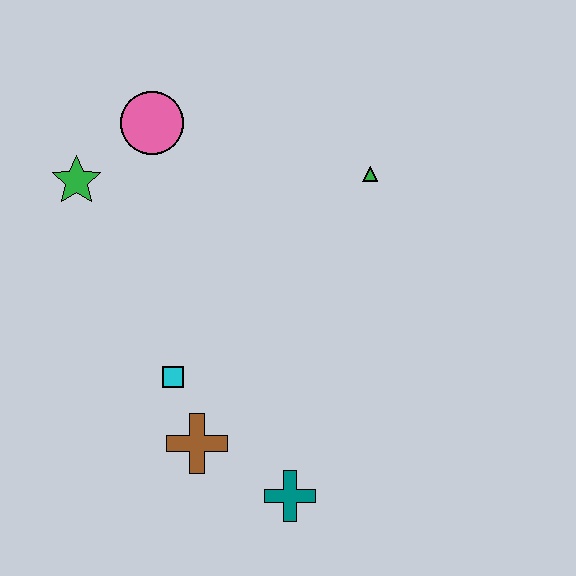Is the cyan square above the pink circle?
No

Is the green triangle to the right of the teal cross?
Yes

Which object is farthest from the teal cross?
The pink circle is farthest from the teal cross.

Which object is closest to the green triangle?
The pink circle is closest to the green triangle.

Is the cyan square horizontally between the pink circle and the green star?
No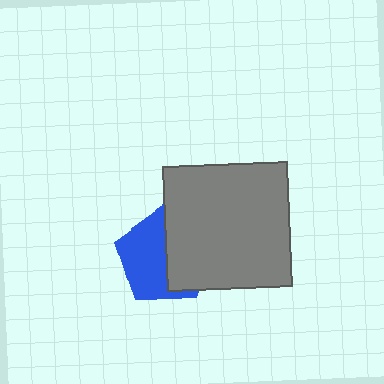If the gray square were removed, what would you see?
You would see the complete blue pentagon.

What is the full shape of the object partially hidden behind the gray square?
The partially hidden object is a blue pentagon.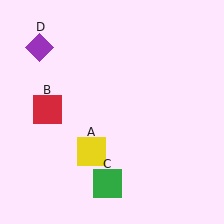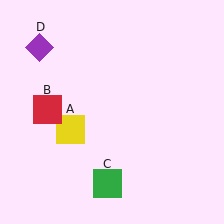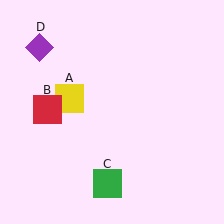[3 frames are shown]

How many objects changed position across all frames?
1 object changed position: yellow square (object A).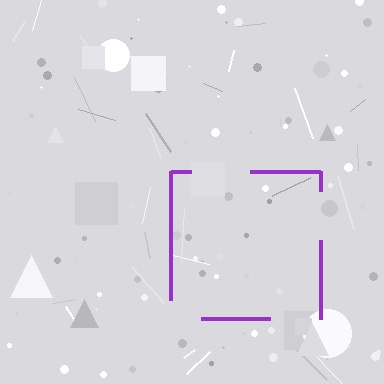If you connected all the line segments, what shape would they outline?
They would outline a square.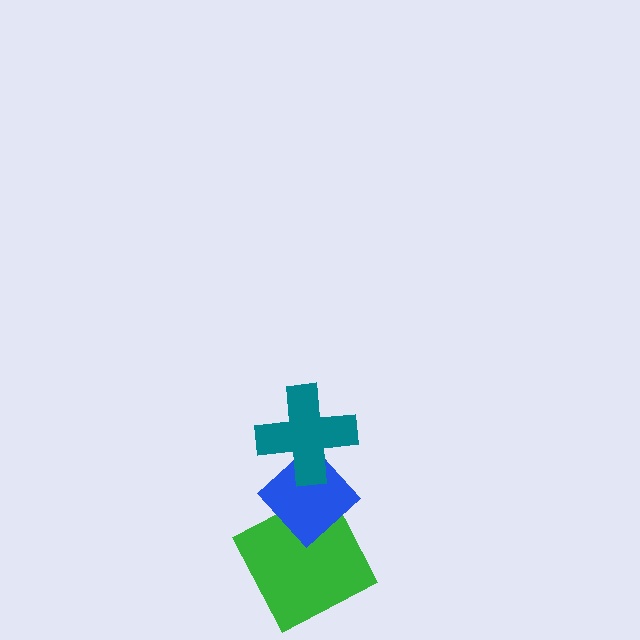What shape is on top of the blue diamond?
The teal cross is on top of the blue diamond.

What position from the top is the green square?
The green square is 3rd from the top.